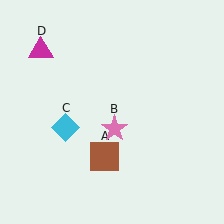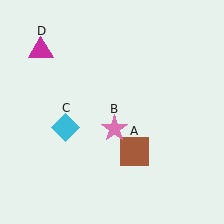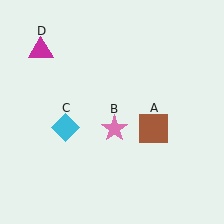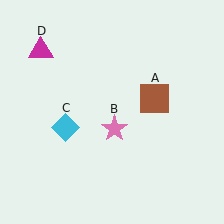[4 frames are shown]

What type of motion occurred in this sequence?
The brown square (object A) rotated counterclockwise around the center of the scene.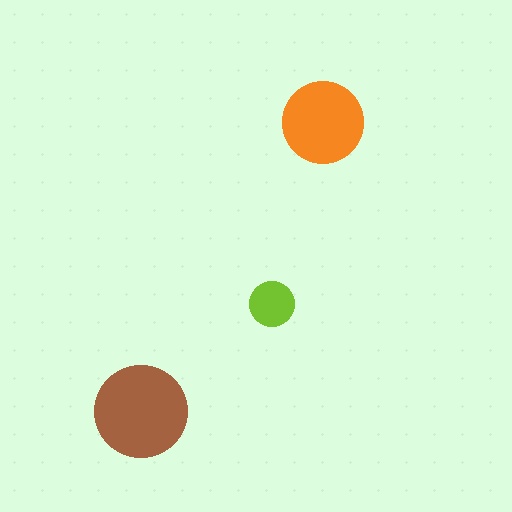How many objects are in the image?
There are 3 objects in the image.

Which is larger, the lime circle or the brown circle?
The brown one.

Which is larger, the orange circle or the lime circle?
The orange one.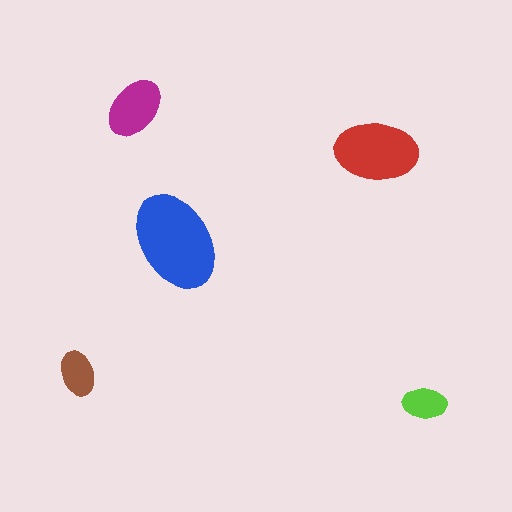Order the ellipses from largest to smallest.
the blue one, the red one, the magenta one, the brown one, the lime one.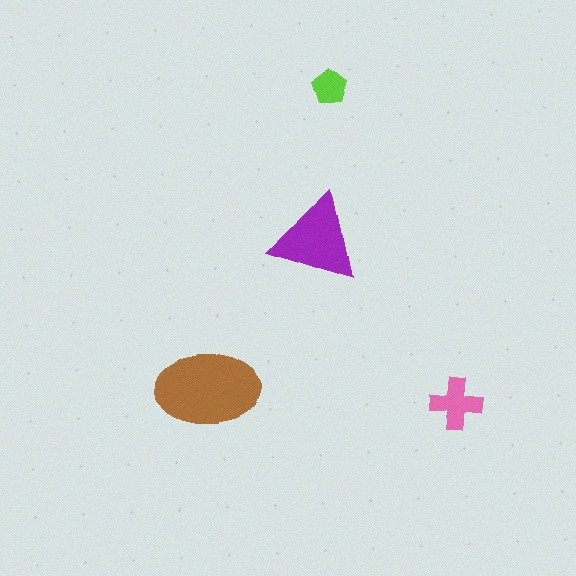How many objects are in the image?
There are 4 objects in the image.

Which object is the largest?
The brown ellipse.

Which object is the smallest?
The lime pentagon.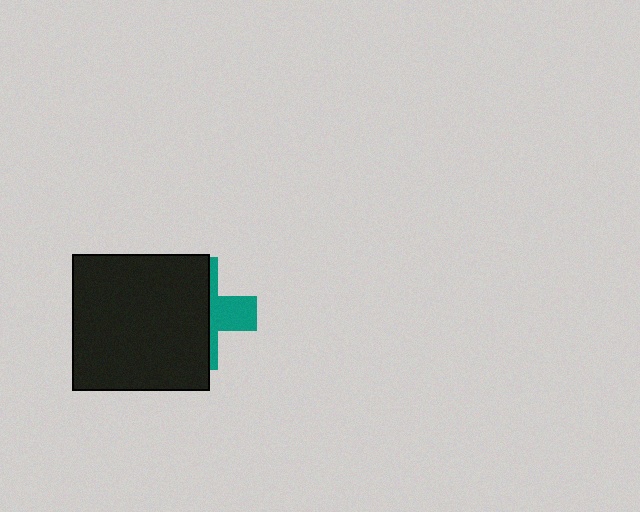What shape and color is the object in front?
The object in front is a black square.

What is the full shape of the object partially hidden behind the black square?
The partially hidden object is a teal cross.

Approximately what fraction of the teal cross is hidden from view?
Roughly 65% of the teal cross is hidden behind the black square.